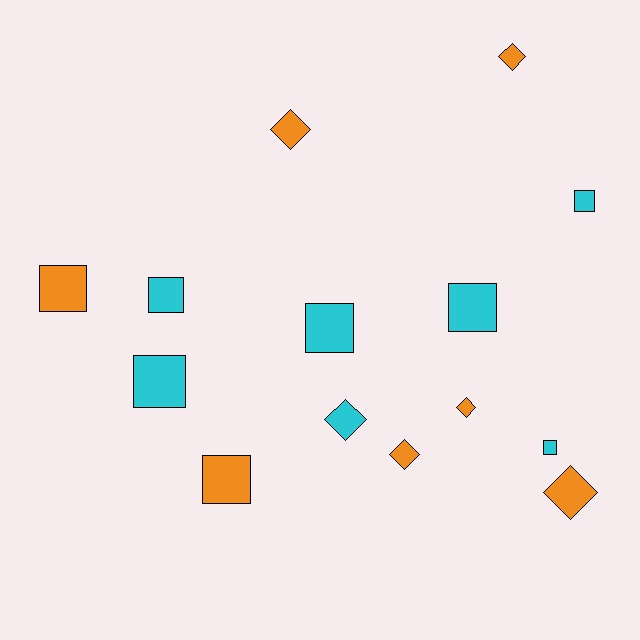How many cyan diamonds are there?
There is 1 cyan diamond.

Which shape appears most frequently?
Square, with 8 objects.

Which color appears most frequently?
Orange, with 7 objects.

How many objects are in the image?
There are 14 objects.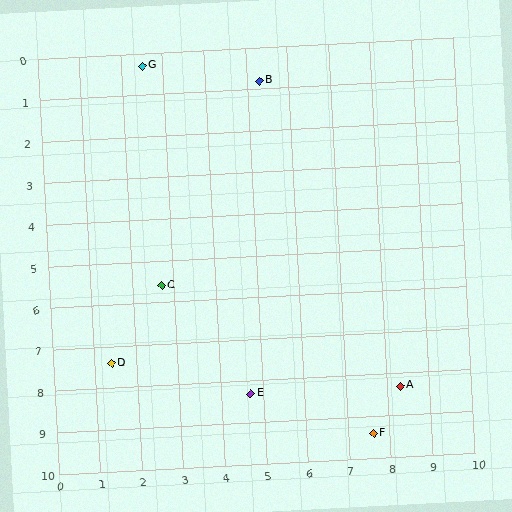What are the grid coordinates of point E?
Point E is at approximately (4.7, 8.3).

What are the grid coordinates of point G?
Point G is at approximately (2.5, 0.3).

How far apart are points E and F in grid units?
Points E and F are about 3.1 grid units apart.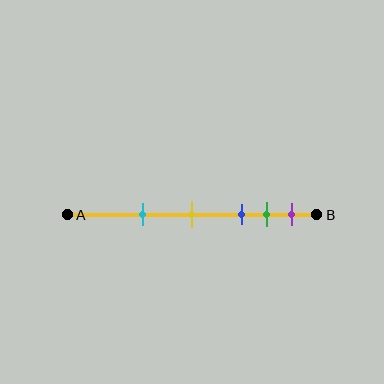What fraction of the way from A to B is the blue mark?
The blue mark is approximately 70% (0.7) of the way from A to B.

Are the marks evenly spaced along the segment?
No, the marks are not evenly spaced.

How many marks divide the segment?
There are 5 marks dividing the segment.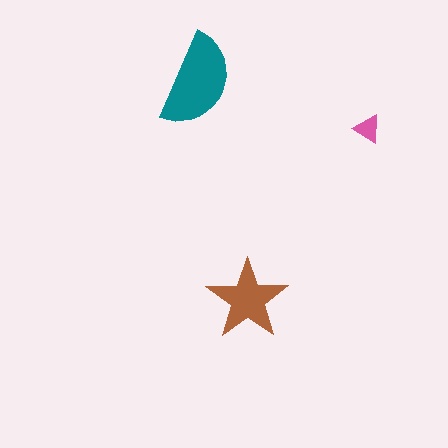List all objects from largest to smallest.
The teal semicircle, the brown star, the pink triangle.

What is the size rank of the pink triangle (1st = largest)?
3rd.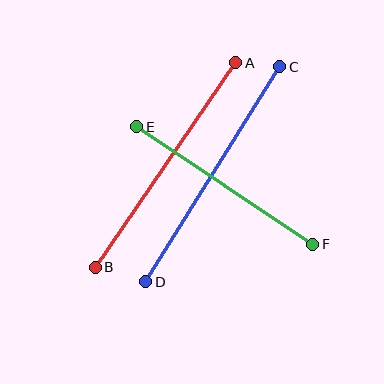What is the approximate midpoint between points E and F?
The midpoint is at approximately (225, 185) pixels.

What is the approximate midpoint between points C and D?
The midpoint is at approximately (213, 174) pixels.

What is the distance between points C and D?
The distance is approximately 254 pixels.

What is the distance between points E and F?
The distance is approximately 212 pixels.